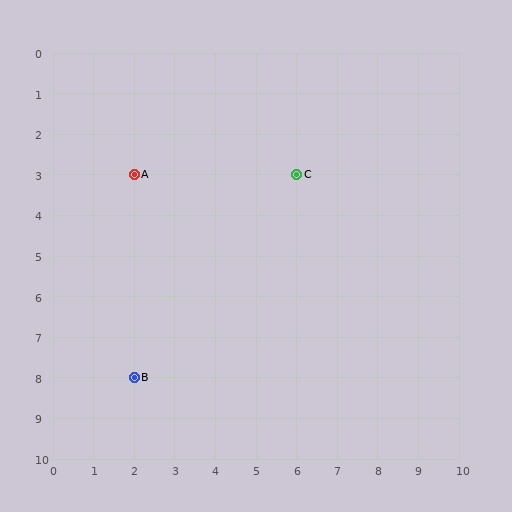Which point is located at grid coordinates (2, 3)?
Point A is at (2, 3).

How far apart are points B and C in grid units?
Points B and C are 4 columns and 5 rows apart (about 6.4 grid units diagonally).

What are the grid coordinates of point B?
Point B is at grid coordinates (2, 8).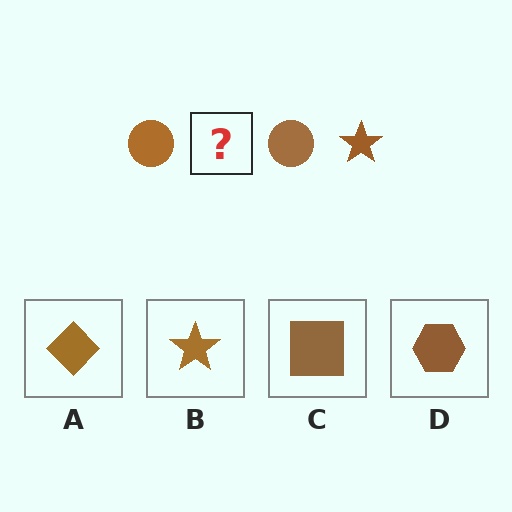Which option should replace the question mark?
Option B.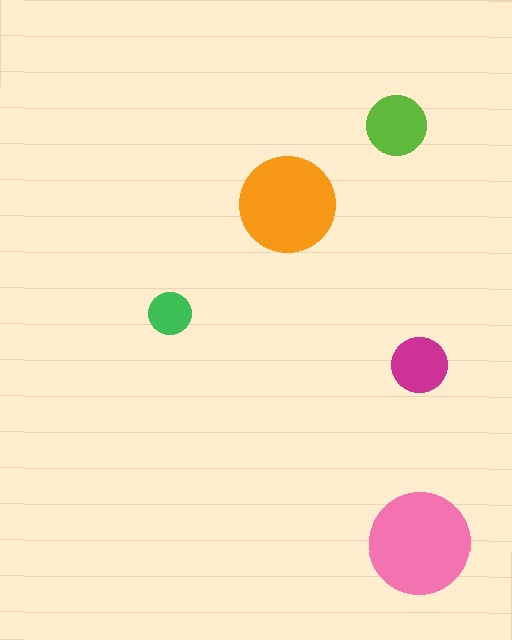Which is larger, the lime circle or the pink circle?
The pink one.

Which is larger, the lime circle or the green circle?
The lime one.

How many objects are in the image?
There are 5 objects in the image.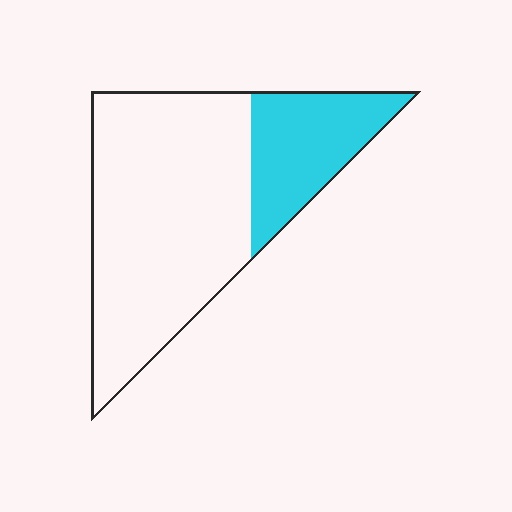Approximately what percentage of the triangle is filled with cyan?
Approximately 25%.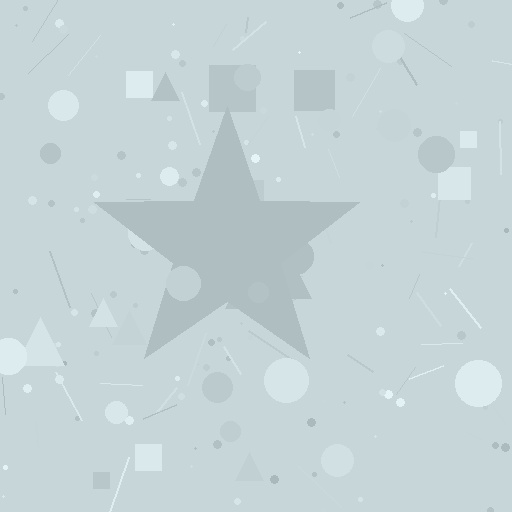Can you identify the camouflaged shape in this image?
The camouflaged shape is a star.